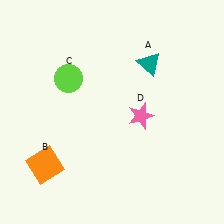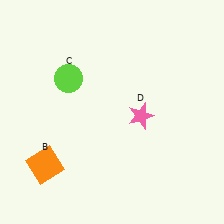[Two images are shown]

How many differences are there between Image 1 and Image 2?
There is 1 difference between the two images.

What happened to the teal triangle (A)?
The teal triangle (A) was removed in Image 2. It was in the top-right area of Image 1.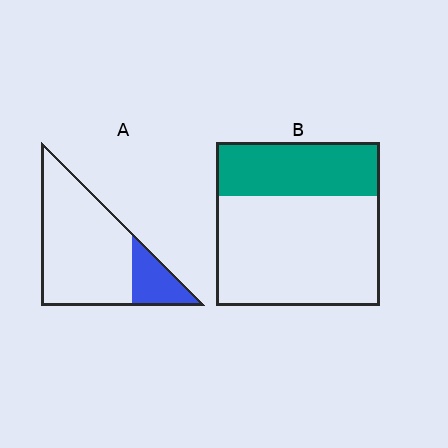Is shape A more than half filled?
No.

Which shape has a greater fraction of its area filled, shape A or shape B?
Shape B.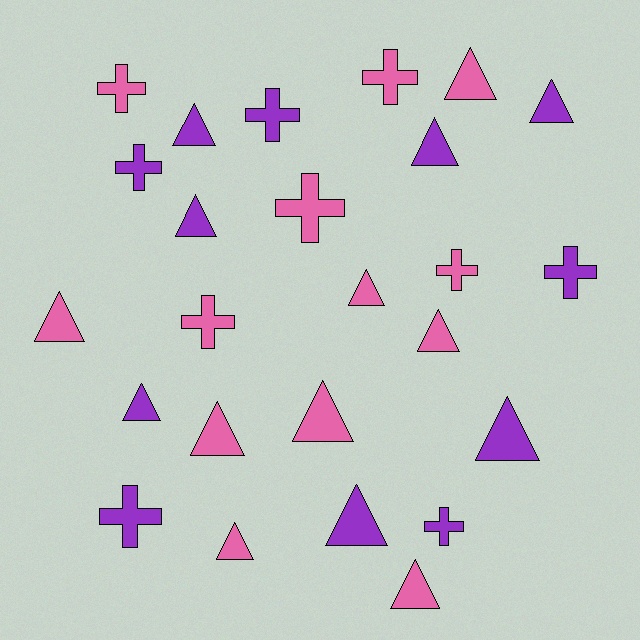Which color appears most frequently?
Pink, with 13 objects.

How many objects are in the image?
There are 25 objects.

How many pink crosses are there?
There are 5 pink crosses.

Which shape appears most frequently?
Triangle, with 15 objects.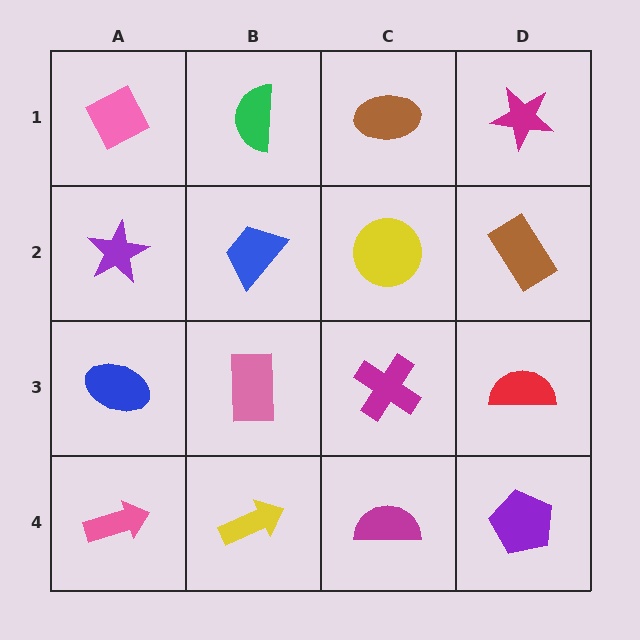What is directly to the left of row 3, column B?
A blue ellipse.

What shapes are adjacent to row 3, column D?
A brown rectangle (row 2, column D), a purple pentagon (row 4, column D), a magenta cross (row 3, column C).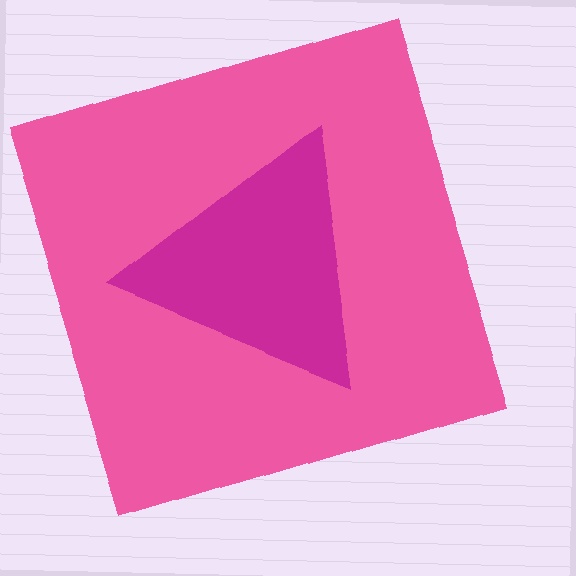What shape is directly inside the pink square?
The magenta triangle.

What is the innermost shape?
The magenta triangle.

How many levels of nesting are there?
2.